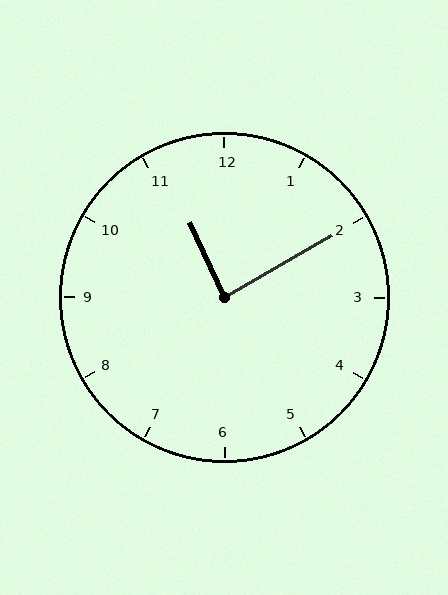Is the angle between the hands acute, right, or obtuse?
It is right.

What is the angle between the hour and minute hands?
Approximately 85 degrees.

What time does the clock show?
11:10.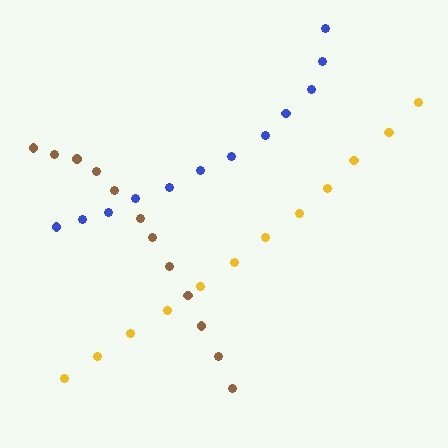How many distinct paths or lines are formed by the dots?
There are 3 distinct paths.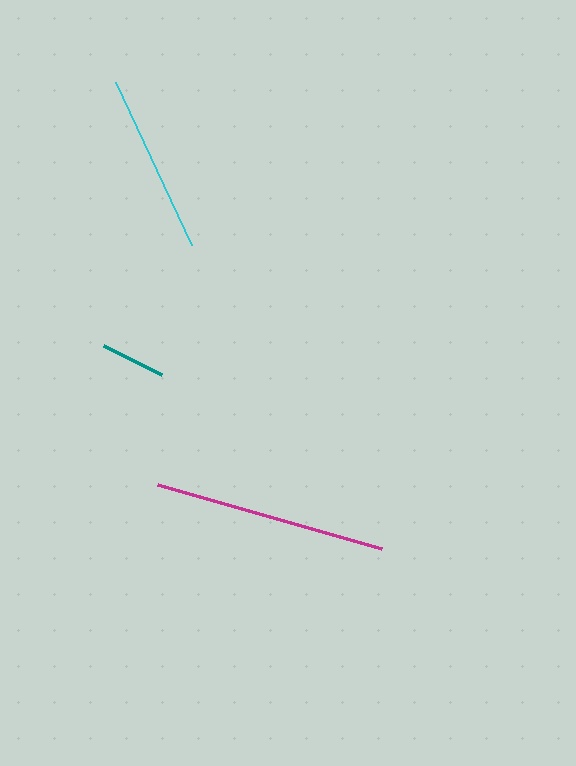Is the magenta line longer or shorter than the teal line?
The magenta line is longer than the teal line.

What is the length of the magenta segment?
The magenta segment is approximately 233 pixels long.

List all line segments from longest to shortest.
From longest to shortest: magenta, cyan, teal.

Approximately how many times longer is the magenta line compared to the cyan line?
The magenta line is approximately 1.3 times the length of the cyan line.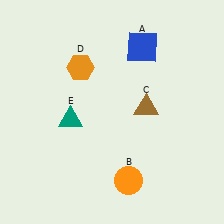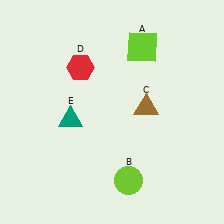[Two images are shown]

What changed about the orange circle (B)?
In Image 1, B is orange. In Image 2, it changed to lime.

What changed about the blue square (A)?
In Image 1, A is blue. In Image 2, it changed to lime.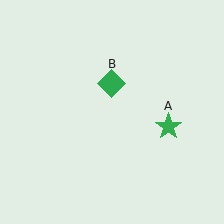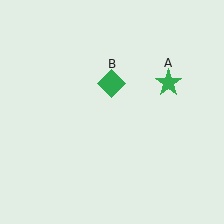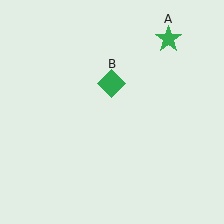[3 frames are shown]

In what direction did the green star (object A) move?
The green star (object A) moved up.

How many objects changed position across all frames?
1 object changed position: green star (object A).